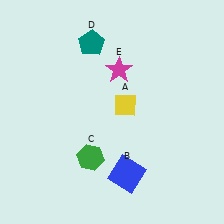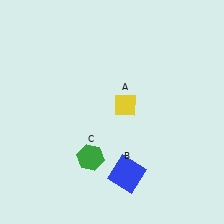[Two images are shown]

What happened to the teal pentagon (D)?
The teal pentagon (D) was removed in Image 2. It was in the top-left area of Image 1.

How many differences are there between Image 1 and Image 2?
There are 2 differences between the two images.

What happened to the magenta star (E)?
The magenta star (E) was removed in Image 2. It was in the top-right area of Image 1.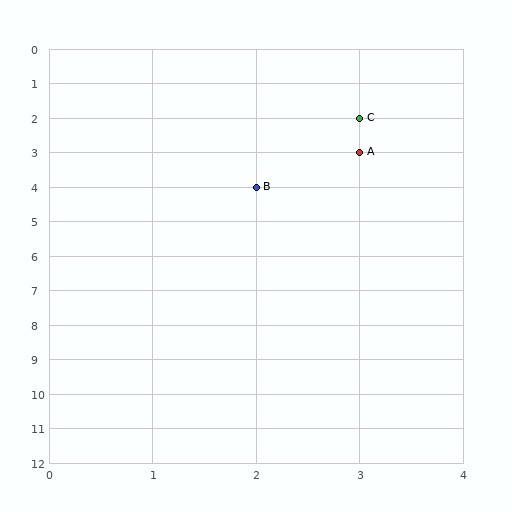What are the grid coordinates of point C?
Point C is at grid coordinates (3, 2).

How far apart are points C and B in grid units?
Points C and B are 1 column and 2 rows apart (about 2.2 grid units diagonally).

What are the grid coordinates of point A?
Point A is at grid coordinates (3, 3).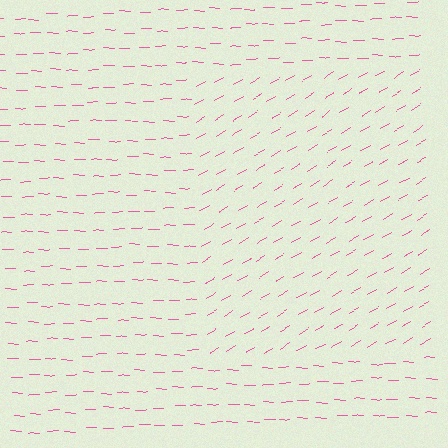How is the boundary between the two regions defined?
The boundary is defined purely by a change in line orientation (approximately 32 degrees difference). All lines are the same color and thickness.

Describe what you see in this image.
The image is filled with small pink line segments. A rectangle region in the image has lines oriented differently from the surrounding lines, creating a visible texture boundary.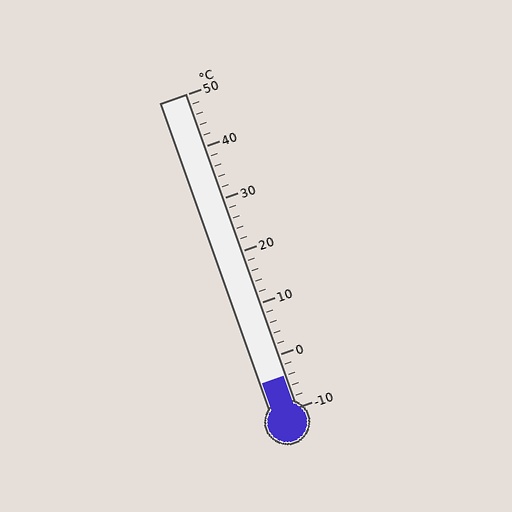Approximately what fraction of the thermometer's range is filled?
The thermometer is filled to approximately 10% of its range.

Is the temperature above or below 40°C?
The temperature is below 40°C.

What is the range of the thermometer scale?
The thermometer scale ranges from -10°C to 50°C.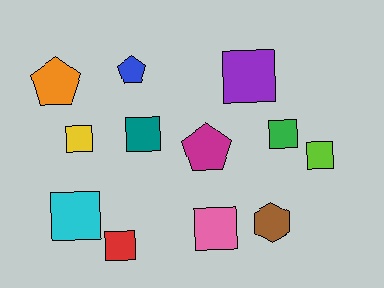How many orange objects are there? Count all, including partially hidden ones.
There is 1 orange object.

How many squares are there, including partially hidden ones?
There are 8 squares.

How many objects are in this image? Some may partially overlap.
There are 12 objects.